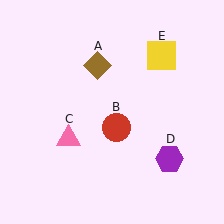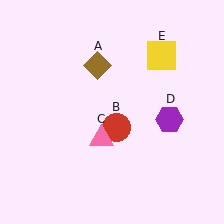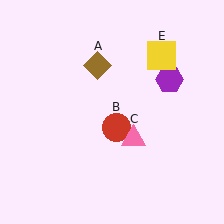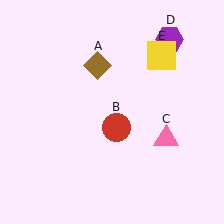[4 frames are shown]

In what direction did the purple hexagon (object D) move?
The purple hexagon (object D) moved up.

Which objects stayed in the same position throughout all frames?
Brown diamond (object A) and red circle (object B) and yellow square (object E) remained stationary.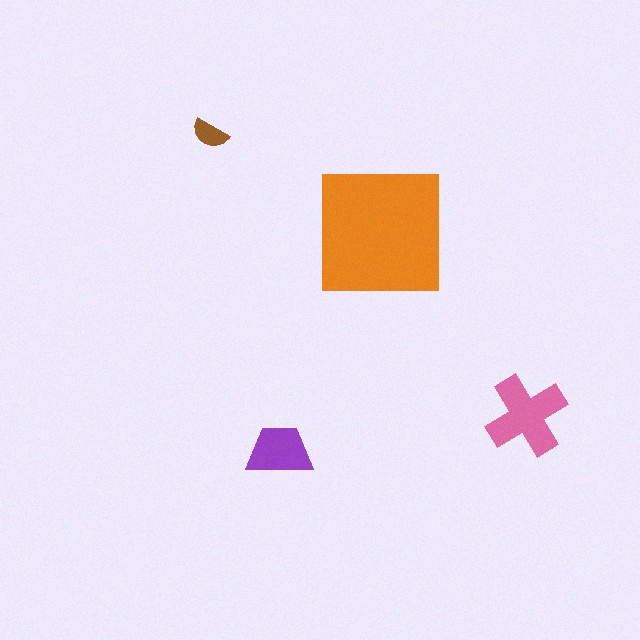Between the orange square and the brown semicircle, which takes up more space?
The orange square.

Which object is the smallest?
The brown semicircle.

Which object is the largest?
The orange square.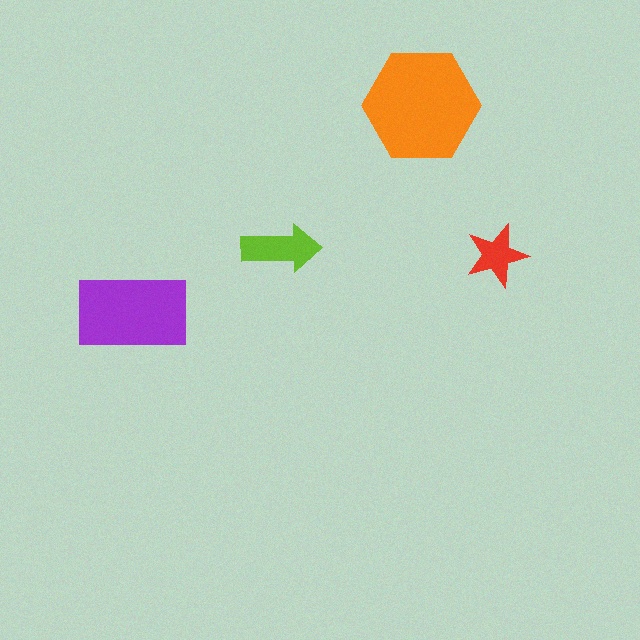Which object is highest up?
The orange hexagon is topmost.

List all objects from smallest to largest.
The red star, the lime arrow, the purple rectangle, the orange hexagon.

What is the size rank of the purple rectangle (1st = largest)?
2nd.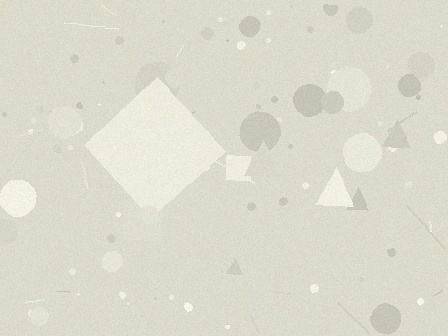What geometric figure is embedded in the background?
A diamond is embedded in the background.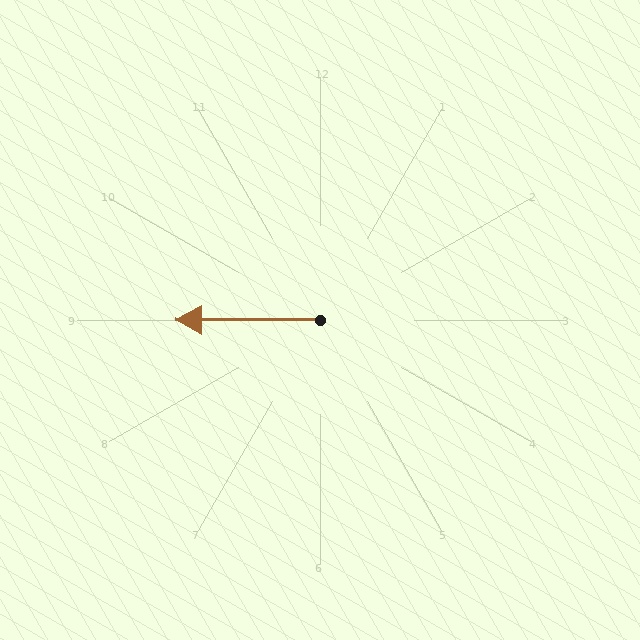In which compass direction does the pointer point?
West.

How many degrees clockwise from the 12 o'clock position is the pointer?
Approximately 270 degrees.